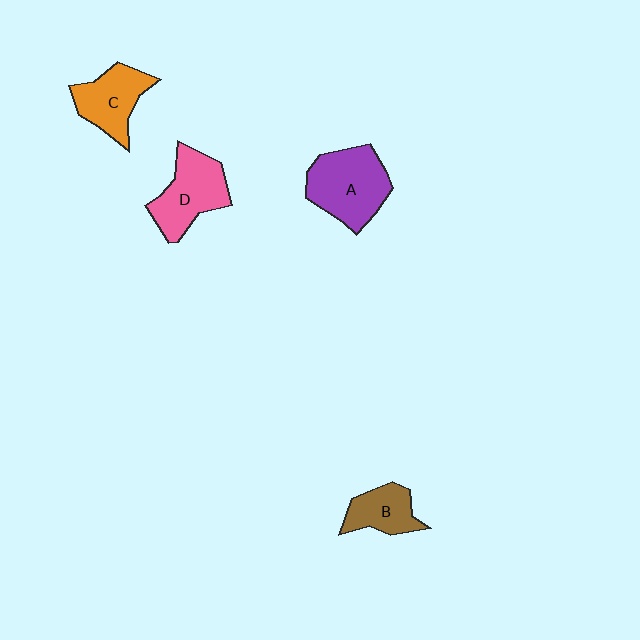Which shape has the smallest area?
Shape B (brown).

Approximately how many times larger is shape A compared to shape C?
Approximately 1.4 times.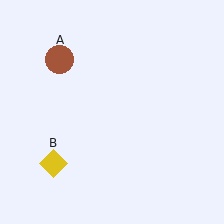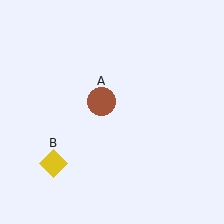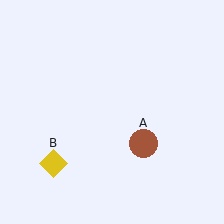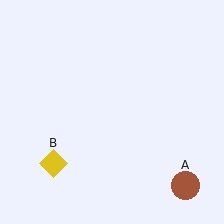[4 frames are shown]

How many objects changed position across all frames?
1 object changed position: brown circle (object A).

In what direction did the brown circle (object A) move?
The brown circle (object A) moved down and to the right.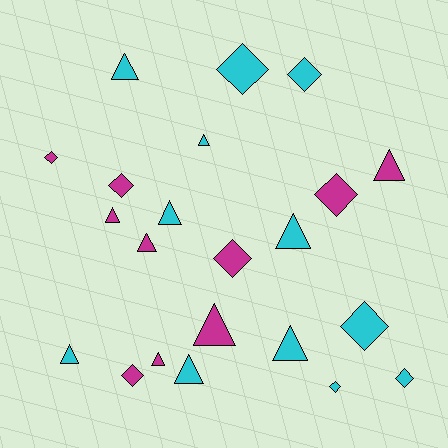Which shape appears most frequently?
Triangle, with 12 objects.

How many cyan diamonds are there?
There are 5 cyan diamonds.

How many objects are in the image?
There are 22 objects.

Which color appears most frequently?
Cyan, with 12 objects.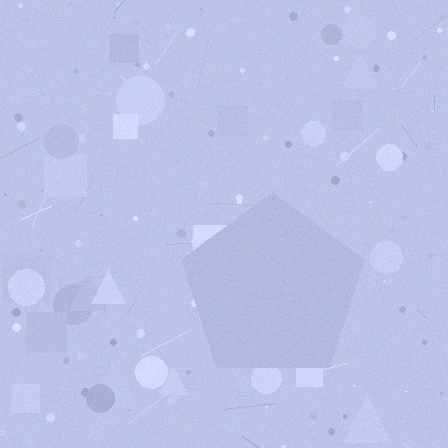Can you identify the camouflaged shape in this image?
The camouflaged shape is a pentagon.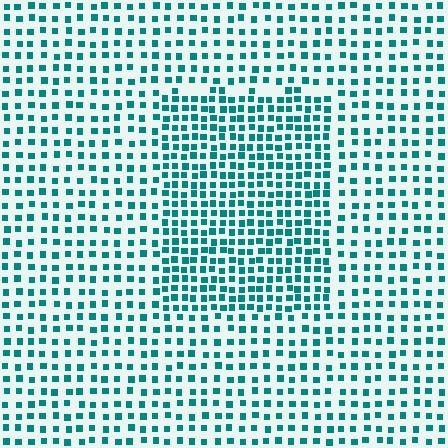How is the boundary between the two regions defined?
The boundary is defined by a change in element density (approximately 1.7x ratio). All elements are the same color, size, and shape.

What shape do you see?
I see a rectangle.